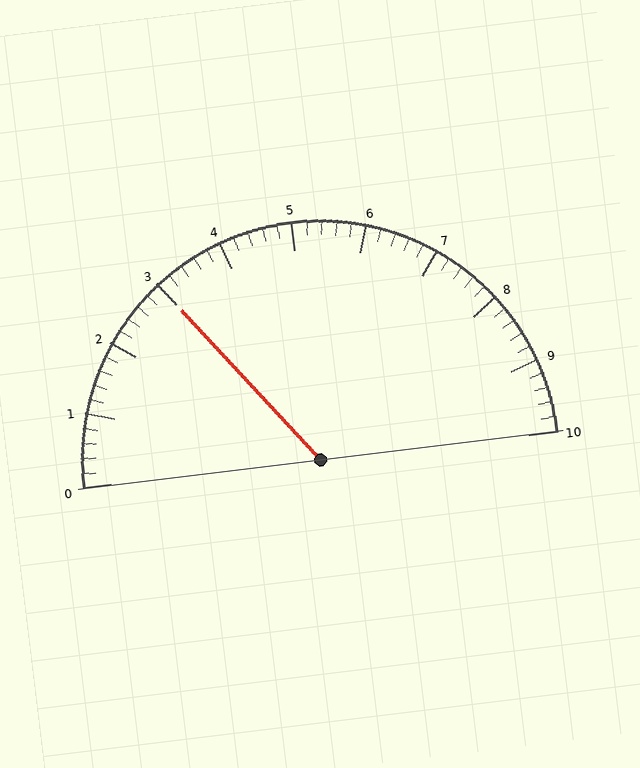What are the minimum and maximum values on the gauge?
The gauge ranges from 0 to 10.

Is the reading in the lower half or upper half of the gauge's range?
The reading is in the lower half of the range (0 to 10).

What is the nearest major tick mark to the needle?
The nearest major tick mark is 3.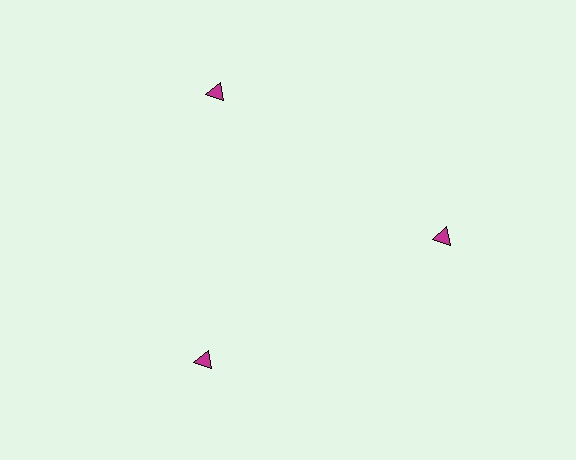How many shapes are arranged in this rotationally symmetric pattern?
There are 3 shapes, arranged in 3 groups of 1.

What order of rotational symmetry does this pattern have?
This pattern has 3-fold rotational symmetry.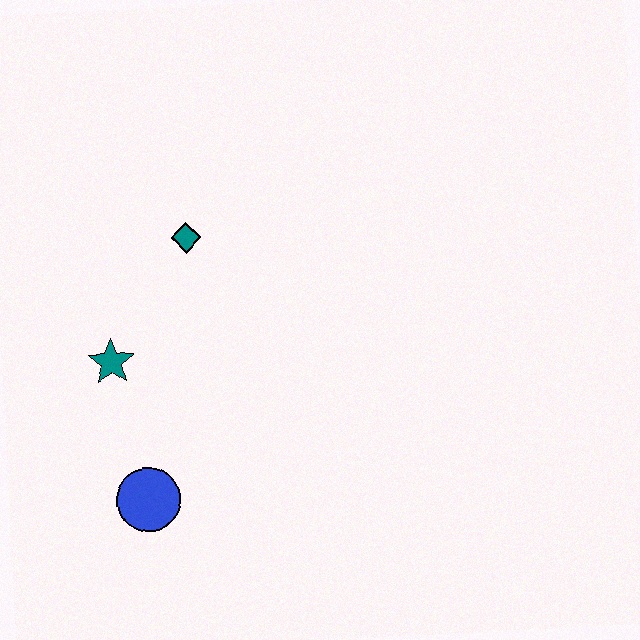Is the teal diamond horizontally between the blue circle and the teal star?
No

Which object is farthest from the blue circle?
The teal diamond is farthest from the blue circle.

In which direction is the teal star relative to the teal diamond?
The teal star is below the teal diamond.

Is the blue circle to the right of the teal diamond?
No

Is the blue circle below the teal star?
Yes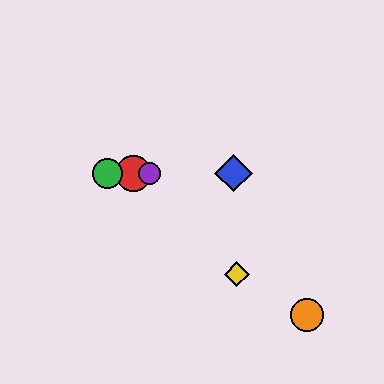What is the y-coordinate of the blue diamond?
The blue diamond is at y≈173.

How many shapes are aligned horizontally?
4 shapes (the red circle, the blue diamond, the green circle, the purple circle) are aligned horizontally.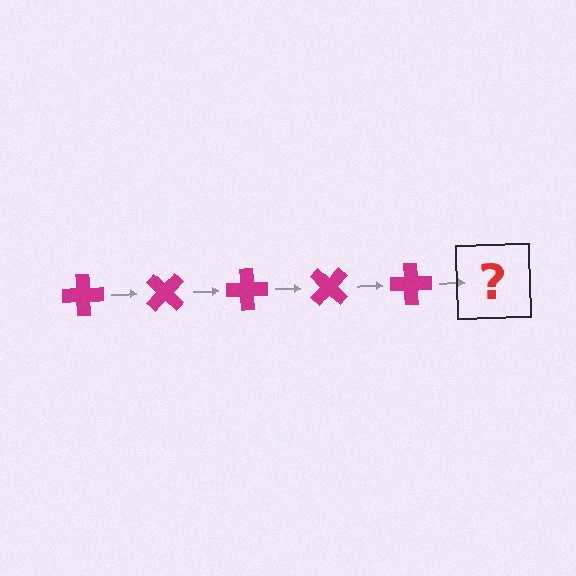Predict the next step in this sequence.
The next step is a magenta cross rotated 225 degrees.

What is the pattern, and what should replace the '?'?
The pattern is that the cross rotates 45 degrees each step. The '?' should be a magenta cross rotated 225 degrees.